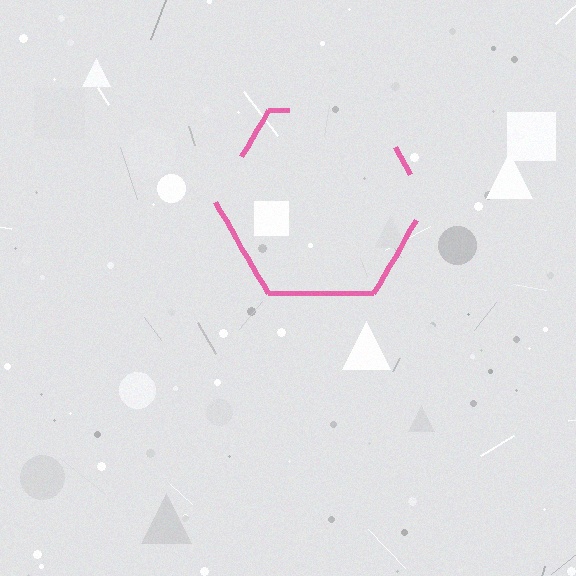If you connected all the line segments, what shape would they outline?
They would outline a hexagon.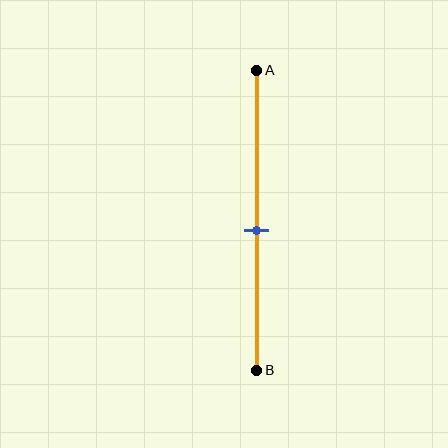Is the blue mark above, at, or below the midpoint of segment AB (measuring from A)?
The blue mark is below the midpoint of segment AB.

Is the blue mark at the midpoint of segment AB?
No, the mark is at about 55% from A, not at the 50% midpoint.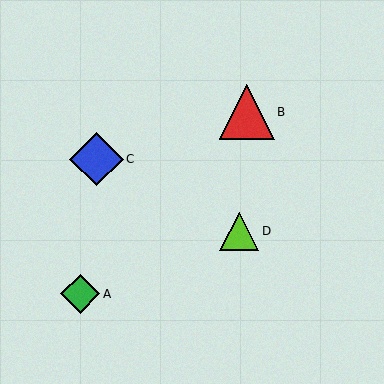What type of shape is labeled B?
Shape B is a red triangle.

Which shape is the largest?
The red triangle (labeled B) is the largest.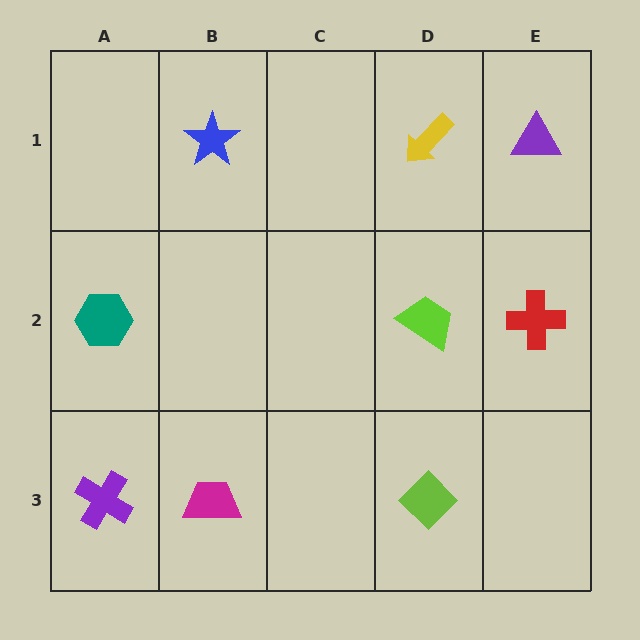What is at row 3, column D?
A lime diamond.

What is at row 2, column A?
A teal hexagon.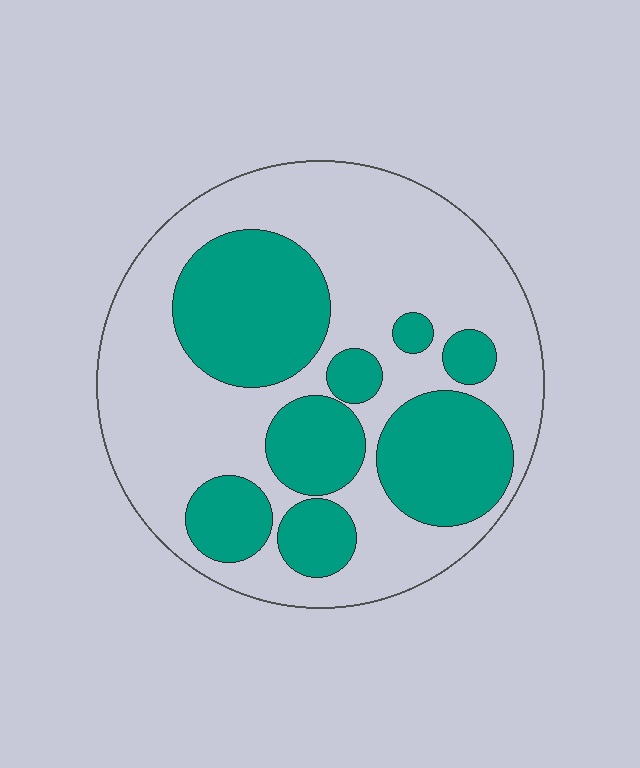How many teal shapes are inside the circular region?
8.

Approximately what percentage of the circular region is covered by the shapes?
Approximately 40%.